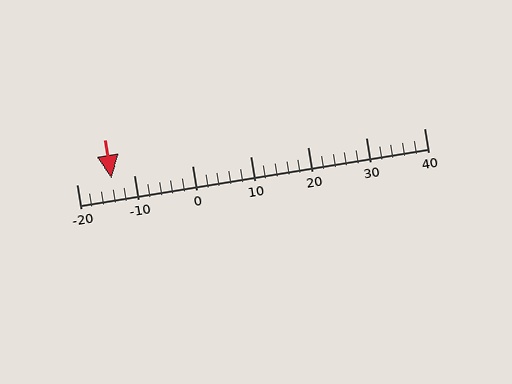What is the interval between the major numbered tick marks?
The major tick marks are spaced 10 units apart.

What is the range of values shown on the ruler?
The ruler shows values from -20 to 40.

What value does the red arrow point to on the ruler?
The red arrow points to approximately -14.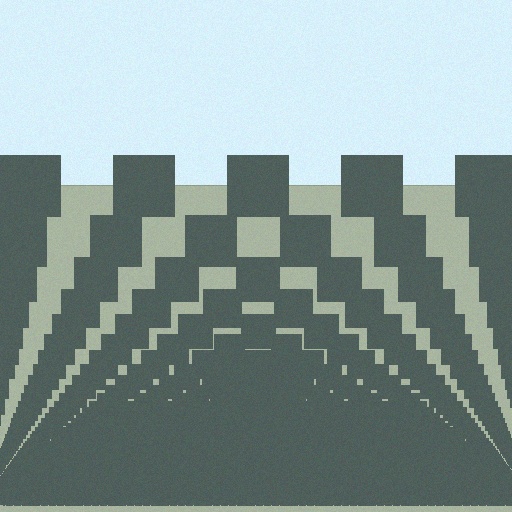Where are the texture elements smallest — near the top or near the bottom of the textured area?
Near the bottom.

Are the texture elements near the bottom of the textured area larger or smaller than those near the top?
Smaller. The gradient is inverted — elements near the bottom are smaller and denser.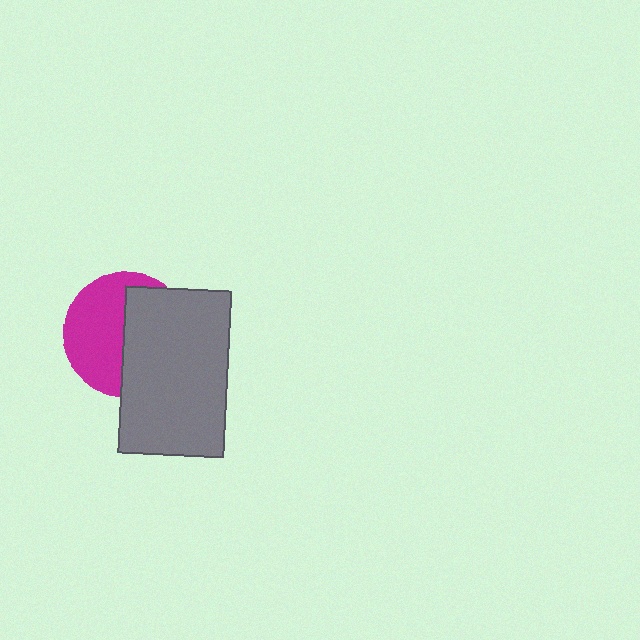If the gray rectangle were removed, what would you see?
You would see the complete magenta circle.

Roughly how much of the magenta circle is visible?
About half of it is visible (roughly 50%).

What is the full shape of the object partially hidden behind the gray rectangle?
The partially hidden object is a magenta circle.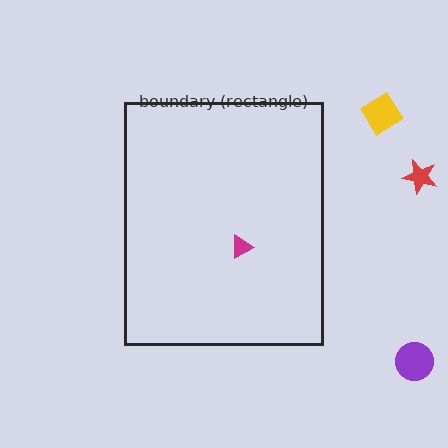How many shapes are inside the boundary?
1 inside, 3 outside.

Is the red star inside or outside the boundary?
Outside.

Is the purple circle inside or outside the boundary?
Outside.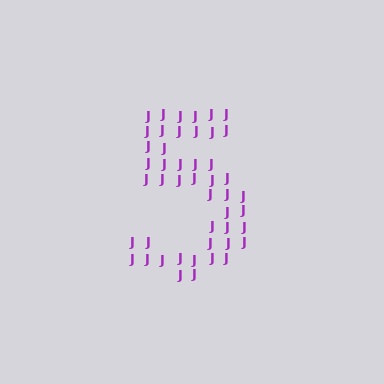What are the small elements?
The small elements are letter J's.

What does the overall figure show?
The overall figure shows the digit 5.